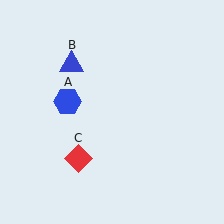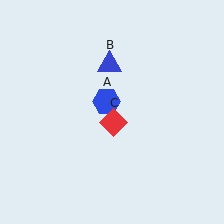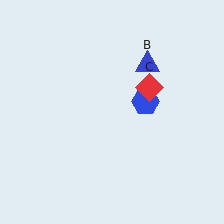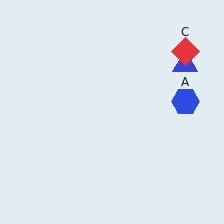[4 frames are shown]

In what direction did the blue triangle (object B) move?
The blue triangle (object B) moved right.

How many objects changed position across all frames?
3 objects changed position: blue hexagon (object A), blue triangle (object B), red diamond (object C).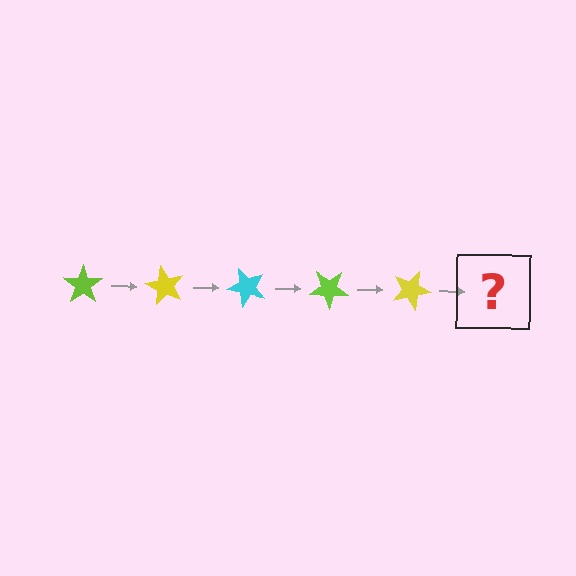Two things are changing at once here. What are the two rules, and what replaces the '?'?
The two rules are that it rotates 60 degrees each step and the color cycles through lime, yellow, and cyan. The '?' should be a cyan star, rotated 300 degrees from the start.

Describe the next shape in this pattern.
It should be a cyan star, rotated 300 degrees from the start.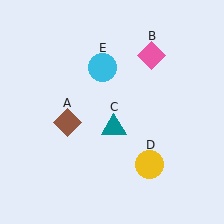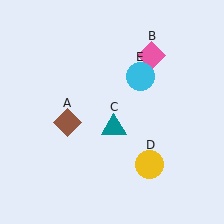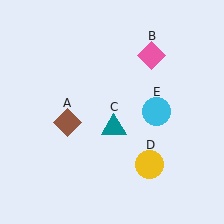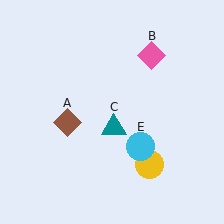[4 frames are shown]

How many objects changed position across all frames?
1 object changed position: cyan circle (object E).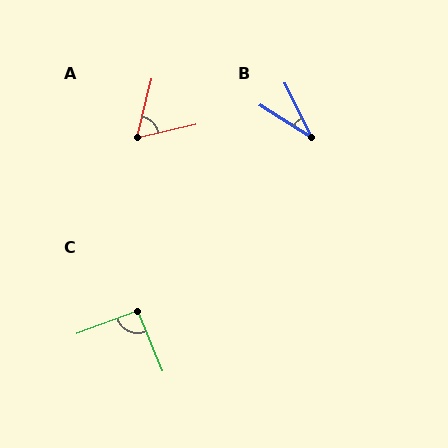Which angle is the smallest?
B, at approximately 32 degrees.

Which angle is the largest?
C, at approximately 93 degrees.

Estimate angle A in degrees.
Approximately 63 degrees.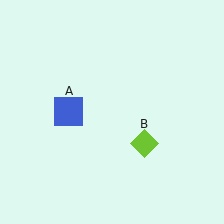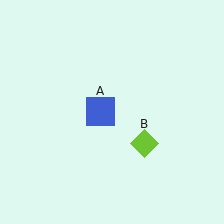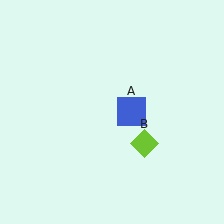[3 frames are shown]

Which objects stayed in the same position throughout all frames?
Lime diamond (object B) remained stationary.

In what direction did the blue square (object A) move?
The blue square (object A) moved right.